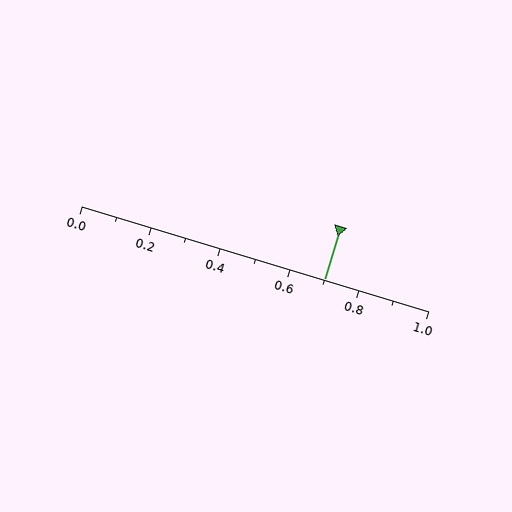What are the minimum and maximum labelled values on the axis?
The axis runs from 0.0 to 1.0.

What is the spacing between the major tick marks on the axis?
The major ticks are spaced 0.2 apart.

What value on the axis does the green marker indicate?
The marker indicates approximately 0.7.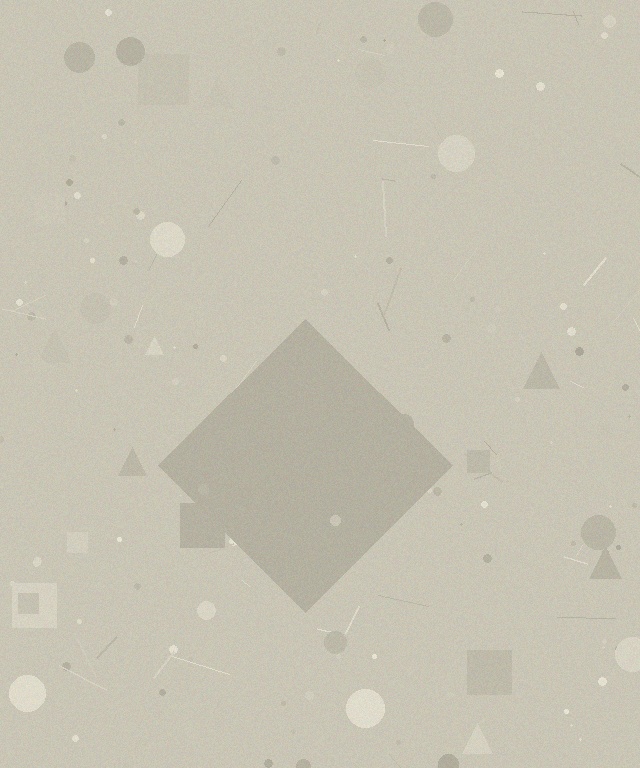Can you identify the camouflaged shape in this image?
The camouflaged shape is a diamond.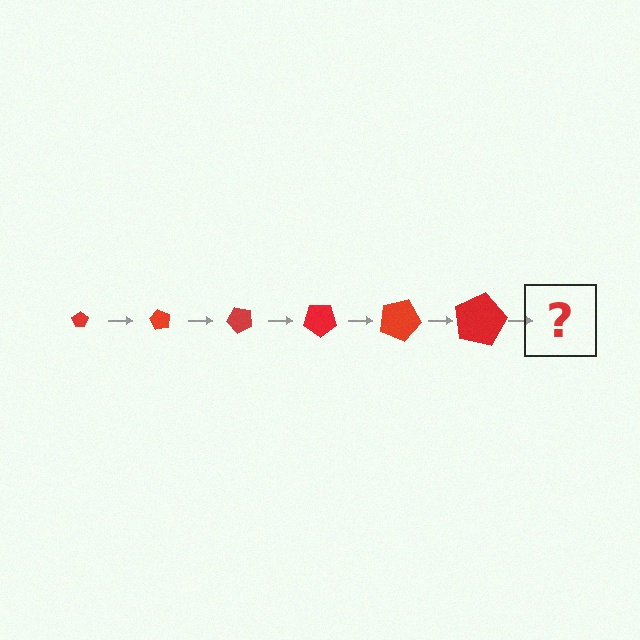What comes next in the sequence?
The next element should be a pentagon, larger than the previous one and rotated 360 degrees from the start.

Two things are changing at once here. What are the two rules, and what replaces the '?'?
The two rules are that the pentagon grows larger each step and it rotates 60 degrees each step. The '?' should be a pentagon, larger than the previous one and rotated 360 degrees from the start.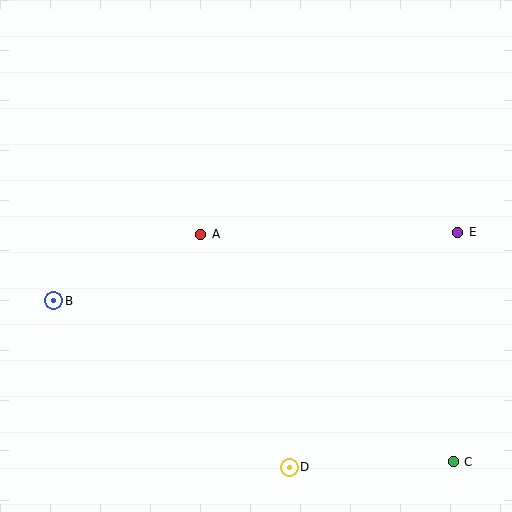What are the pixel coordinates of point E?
Point E is at (458, 232).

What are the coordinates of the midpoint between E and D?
The midpoint between E and D is at (373, 350).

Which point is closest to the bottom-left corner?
Point B is closest to the bottom-left corner.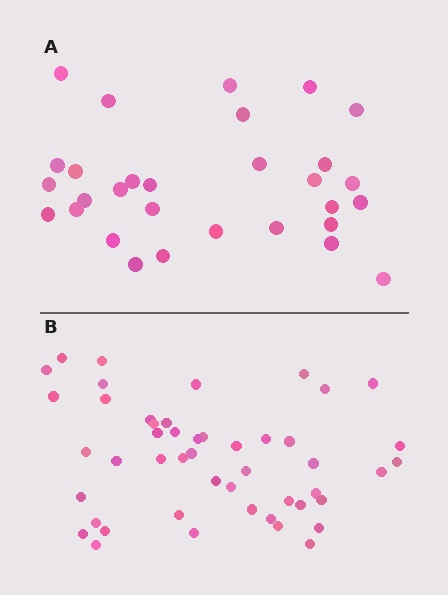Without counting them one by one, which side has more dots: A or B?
Region B (the bottom region) has more dots.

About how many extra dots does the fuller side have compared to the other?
Region B has approximately 20 more dots than region A.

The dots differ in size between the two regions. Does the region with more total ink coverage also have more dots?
No. Region A has more total ink coverage because its dots are larger, but region B actually contains more individual dots. Total area can be misleading — the number of items is what matters here.